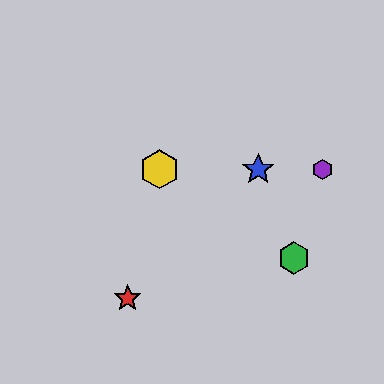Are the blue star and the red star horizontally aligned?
No, the blue star is at y≈169 and the red star is at y≈298.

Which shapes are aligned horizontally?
The blue star, the yellow hexagon, the purple hexagon are aligned horizontally.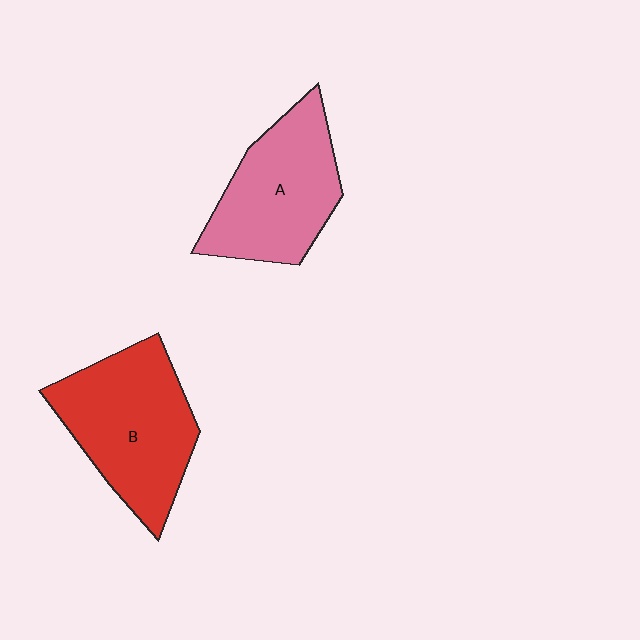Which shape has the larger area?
Shape B (red).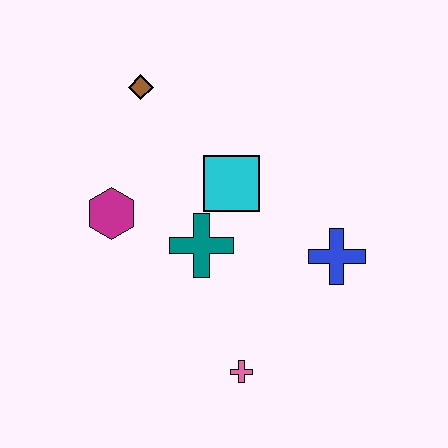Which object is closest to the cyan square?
The teal cross is closest to the cyan square.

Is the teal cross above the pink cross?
Yes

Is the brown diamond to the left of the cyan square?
Yes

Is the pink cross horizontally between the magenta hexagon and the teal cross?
No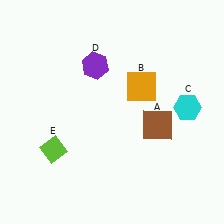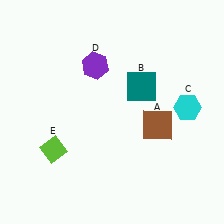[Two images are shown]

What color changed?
The square (B) changed from orange in Image 1 to teal in Image 2.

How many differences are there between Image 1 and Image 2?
There is 1 difference between the two images.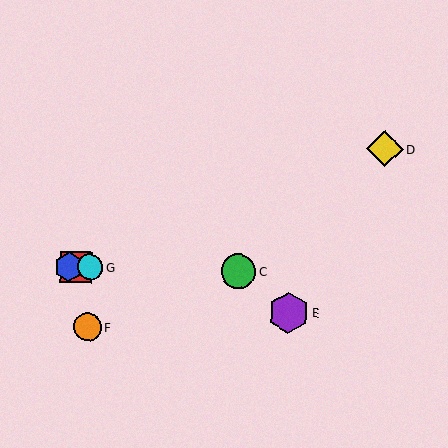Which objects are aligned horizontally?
Objects A, B, C, G are aligned horizontally.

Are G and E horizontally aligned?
No, G is at y≈267 and E is at y≈313.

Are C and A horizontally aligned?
Yes, both are at y≈271.